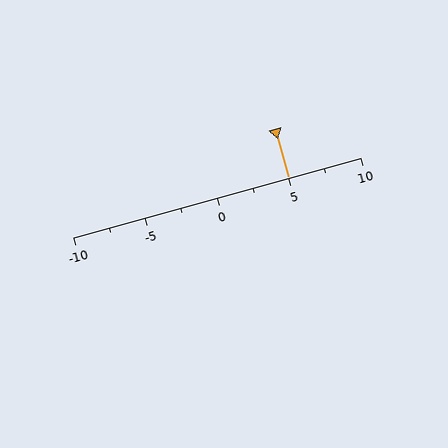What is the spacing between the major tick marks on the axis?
The major ticks are spaced 5 apart.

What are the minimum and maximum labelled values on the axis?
The axis runs from -10 to 10.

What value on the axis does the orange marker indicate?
The marker indicates approximately 5.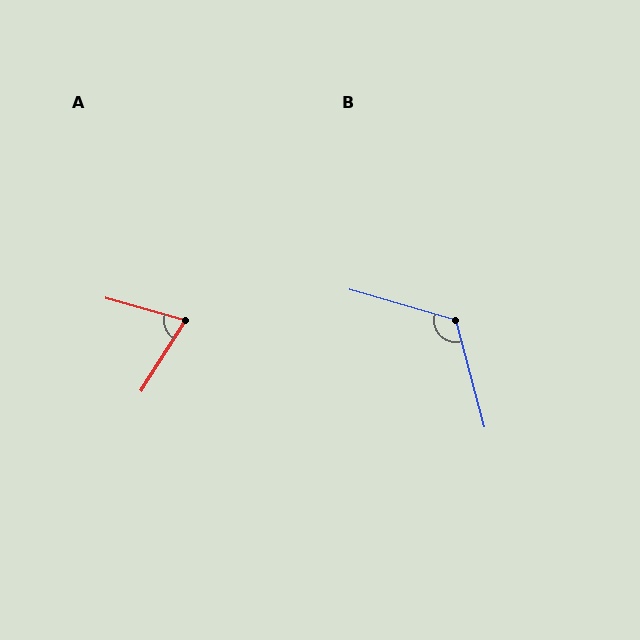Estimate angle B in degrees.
Approximately 121 degrees.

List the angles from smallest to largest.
A (74°), B (121°).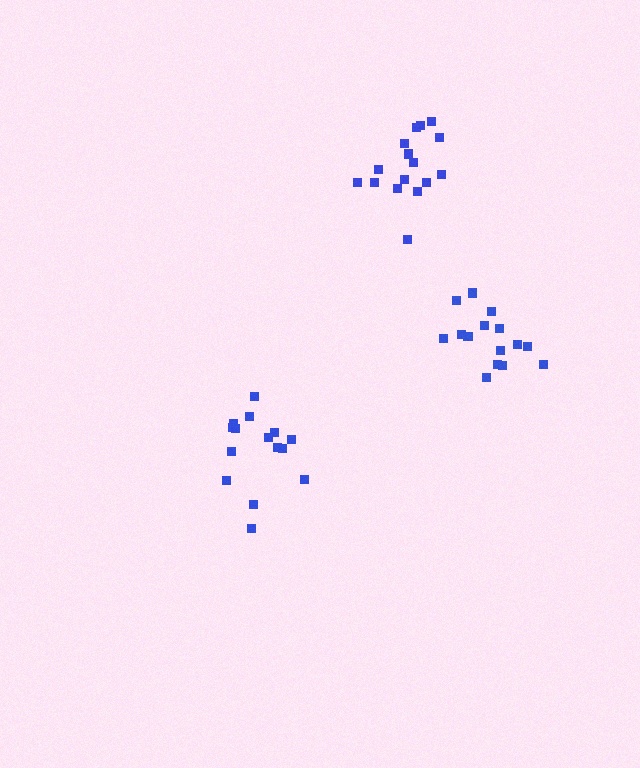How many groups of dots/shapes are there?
There are 3 groups.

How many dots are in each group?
Group 1: 15 dots, Group 2: 15 dots, Group 3: 16 dots (46 total).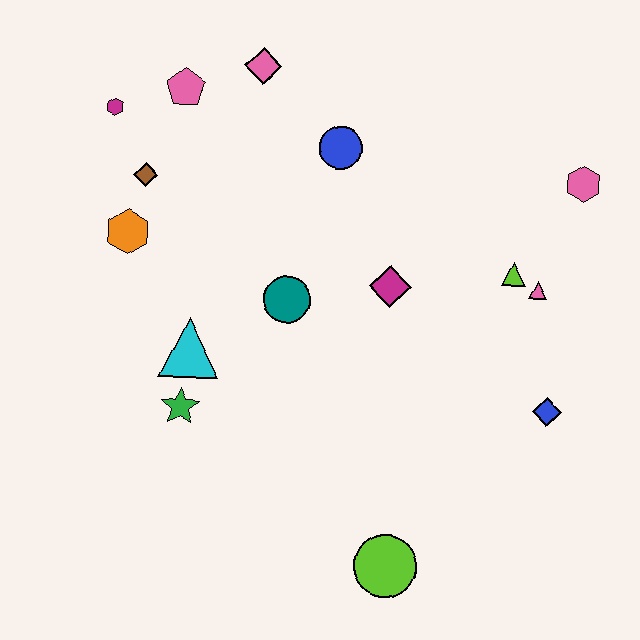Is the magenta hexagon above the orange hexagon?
Yes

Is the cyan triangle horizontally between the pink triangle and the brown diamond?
Yes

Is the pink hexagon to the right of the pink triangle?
Yes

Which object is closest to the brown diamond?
The orange hexagon is closest to the brown diamond.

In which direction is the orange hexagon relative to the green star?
The orange hexagon is above the green star.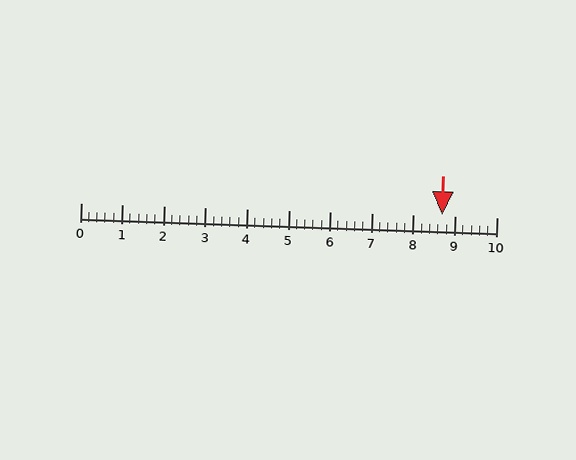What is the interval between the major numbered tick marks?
The major tick marks are spaced 1 units apart.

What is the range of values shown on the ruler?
The ruler shows values from 0 to 10.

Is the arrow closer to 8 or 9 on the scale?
The arrow is closer to 9.